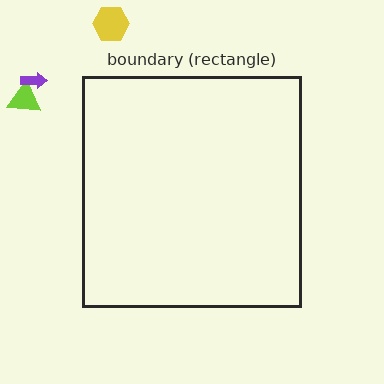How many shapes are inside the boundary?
0 inside, 3 outside.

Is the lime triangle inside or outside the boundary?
Outside.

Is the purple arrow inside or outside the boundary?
Outside.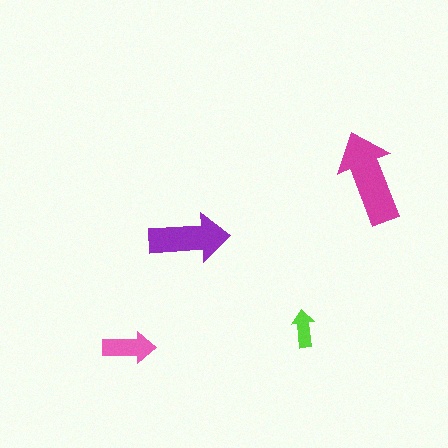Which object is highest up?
The magenta arrow is topmost.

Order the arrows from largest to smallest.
the magenta one, the purple one, the pink one, the lime one.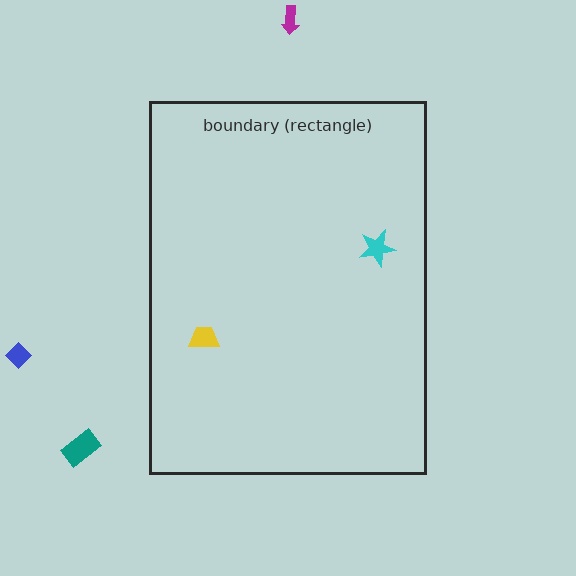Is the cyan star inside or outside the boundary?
Inside.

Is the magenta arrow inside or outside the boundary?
Outside.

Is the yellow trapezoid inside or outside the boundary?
Inside.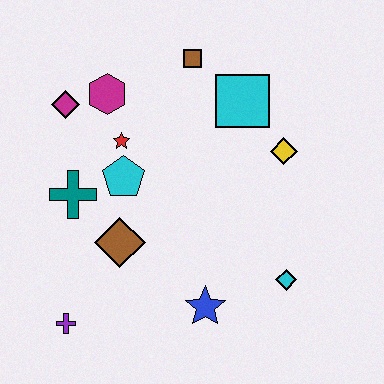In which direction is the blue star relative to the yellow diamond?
The blue star is below the yellow diamond.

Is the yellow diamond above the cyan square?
No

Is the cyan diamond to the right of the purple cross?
Yes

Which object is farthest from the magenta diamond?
The cyan diamond is farthest from the magenta diamond.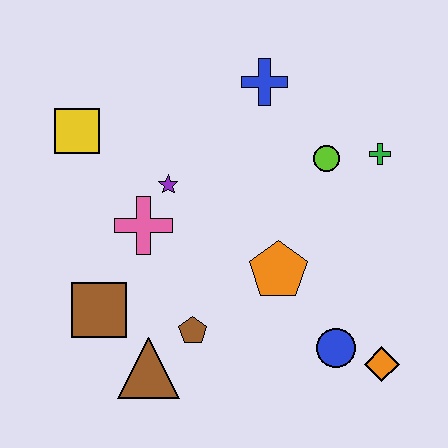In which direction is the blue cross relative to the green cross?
The blue cross is to the left of the green cross.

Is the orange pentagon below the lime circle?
Yes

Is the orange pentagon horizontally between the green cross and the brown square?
Yes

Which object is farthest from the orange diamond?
The yellow square is farthest from the orange diamond.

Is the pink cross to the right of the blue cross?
No